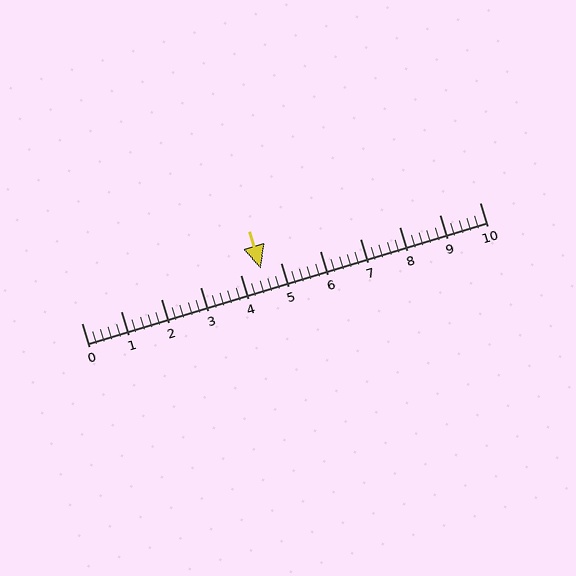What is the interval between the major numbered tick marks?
The major tick marks are spaced 1 units apart.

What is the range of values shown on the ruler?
The ruler shows values from 0 to 10.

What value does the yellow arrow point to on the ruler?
The yellow arrow points to approximately 4.5.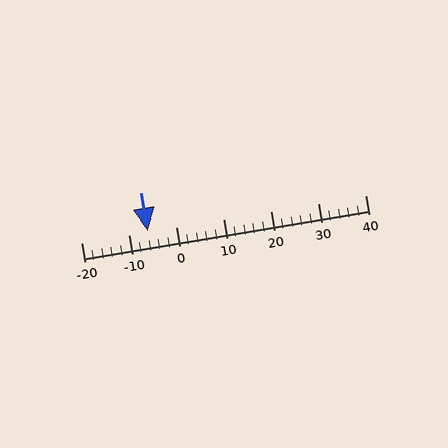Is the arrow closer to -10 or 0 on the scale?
The arrow is closer to -10.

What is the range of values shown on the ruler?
The ruler shows values from -20 to 40.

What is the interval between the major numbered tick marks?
The major tick marks are spaced 10 units apart.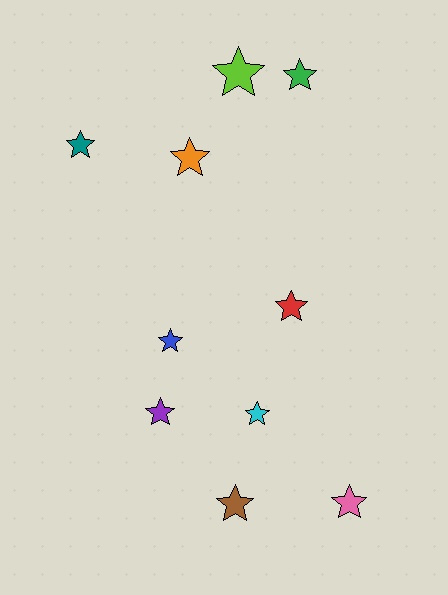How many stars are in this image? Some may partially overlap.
There are 10 stars.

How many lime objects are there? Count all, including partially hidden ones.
There is 1 lime object.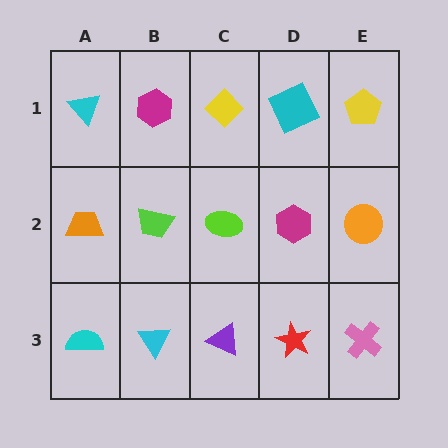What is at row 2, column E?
An orange circle.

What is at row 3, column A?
A cyan semicircle.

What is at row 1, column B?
A magenta hexagon.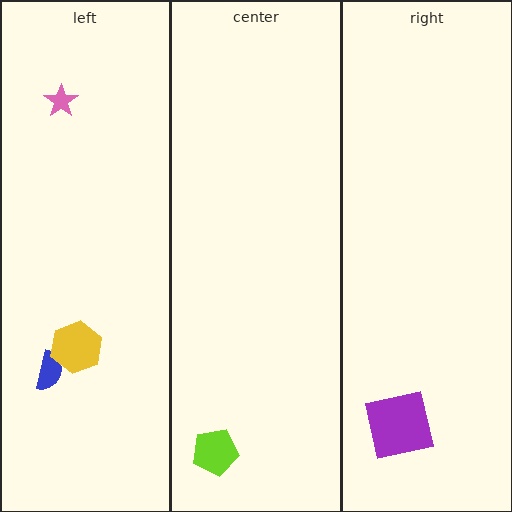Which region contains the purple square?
The right region.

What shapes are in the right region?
The purple square.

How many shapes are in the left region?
3.